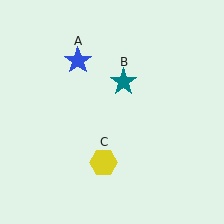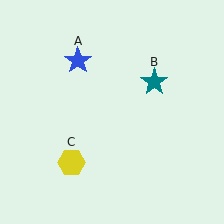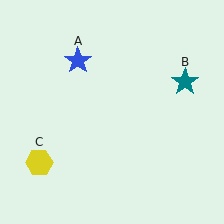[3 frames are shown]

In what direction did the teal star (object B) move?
The teal star (object B) moved right.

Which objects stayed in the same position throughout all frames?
Blue star (object A) remained stationary.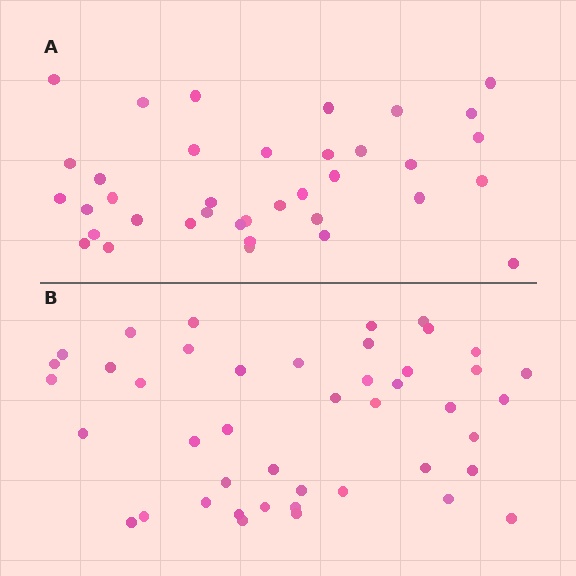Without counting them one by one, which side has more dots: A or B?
Region B (the bottom region) has more dots.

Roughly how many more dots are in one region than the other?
Region B has roughly 8 or so more dots than region A.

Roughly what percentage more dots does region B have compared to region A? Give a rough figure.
About 20% more.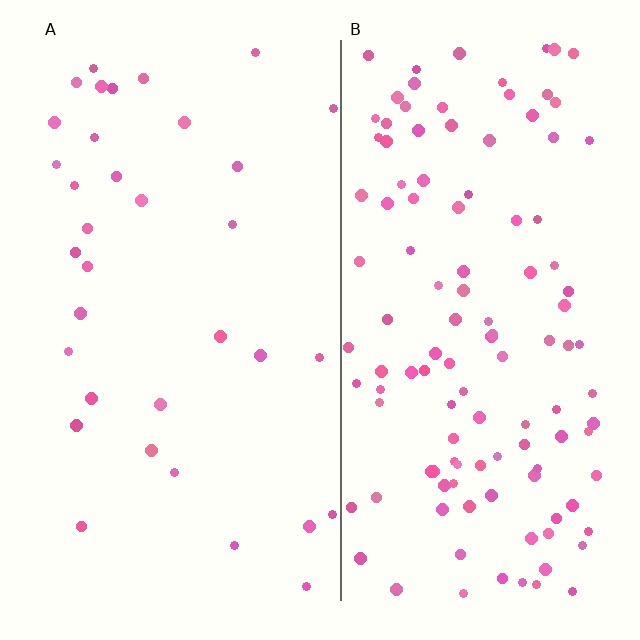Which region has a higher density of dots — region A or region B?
B (the right).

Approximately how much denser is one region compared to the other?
Approximately 3.5× — region B over region A.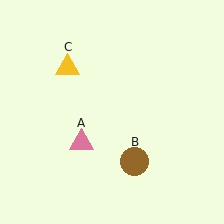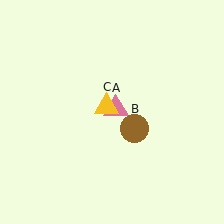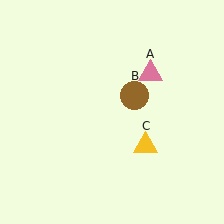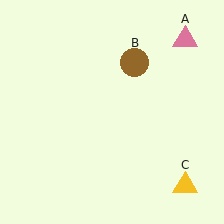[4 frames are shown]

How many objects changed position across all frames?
3 objects changed position: pink triangle (object A), brown circle (object B), yellow triangle (object C).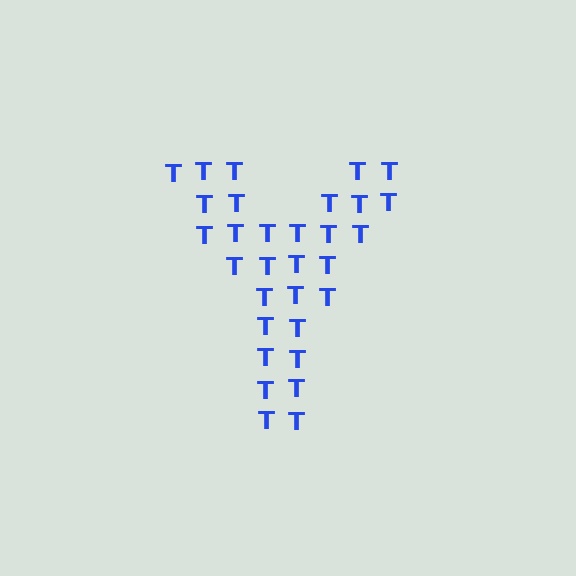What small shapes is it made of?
It is made of small letter T's.